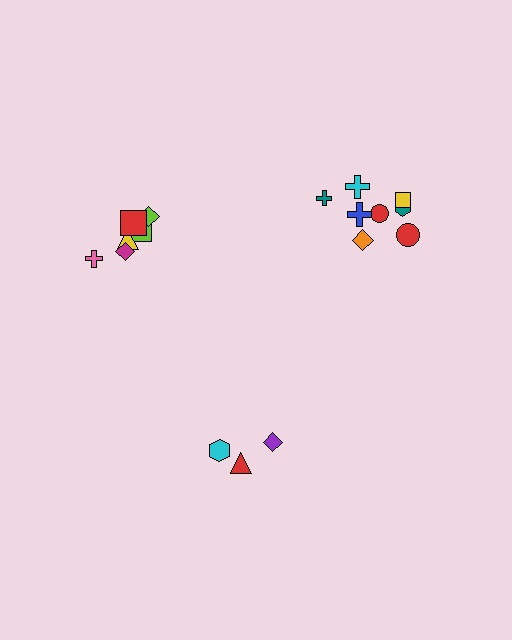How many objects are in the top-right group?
There are 8 objects.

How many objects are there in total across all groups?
There are 17 objects.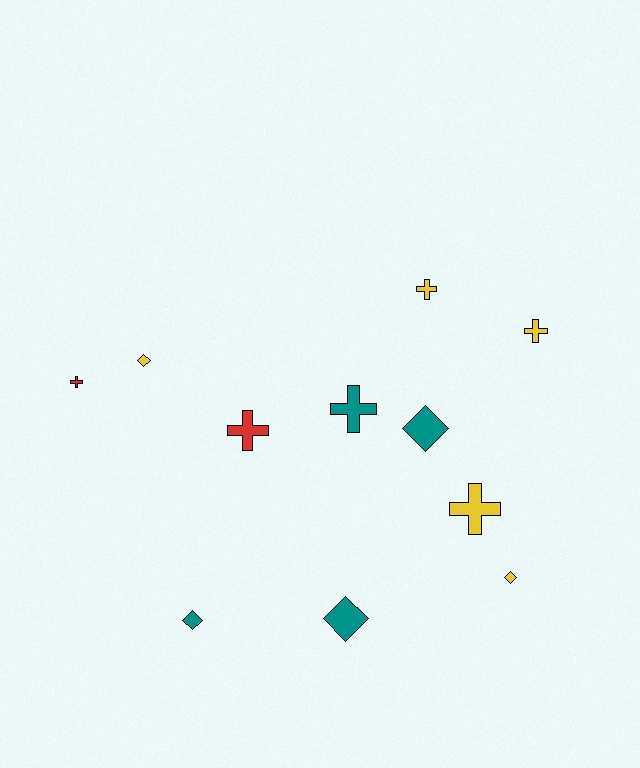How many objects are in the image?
There are 11 objects.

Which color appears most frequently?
Yellow, with 5 objects.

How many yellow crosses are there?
There are 3 yellow crosses.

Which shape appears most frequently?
Cross, with 6 objects.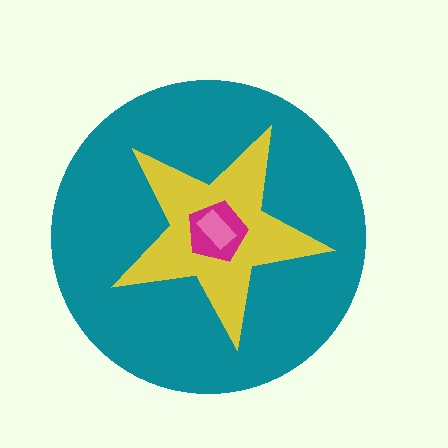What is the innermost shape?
The pink rectangle.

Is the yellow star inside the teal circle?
Yes.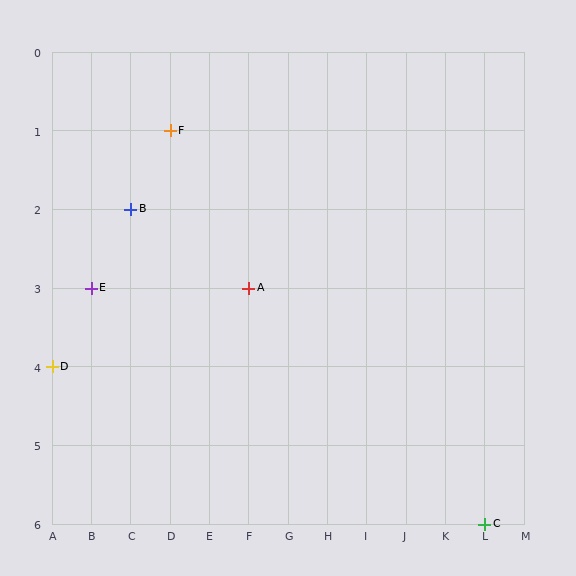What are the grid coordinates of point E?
Point E is at grid coordinates (B, 3).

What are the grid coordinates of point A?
Point A is at grid coordinates (F, 3).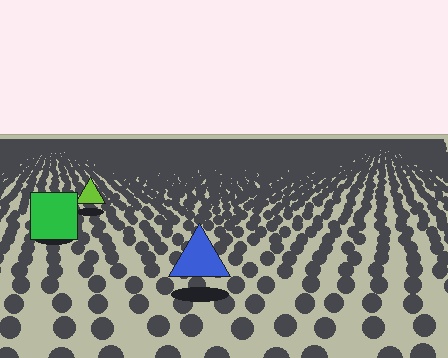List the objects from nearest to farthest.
From nearest to farthest: the blue triangle, the green square, the lime triangle.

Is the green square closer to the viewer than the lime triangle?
Yes. The green square is closer — you can tell from the texture gradient: the ground texture is coarser near it.